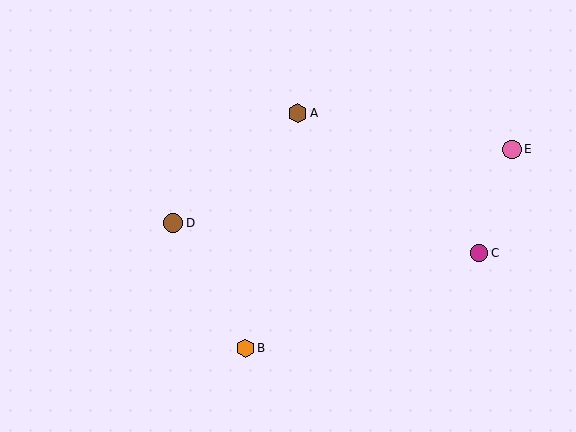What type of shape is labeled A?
Shape A is a brown hexagon.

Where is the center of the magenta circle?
The center of the magenta circle is at (479, 253).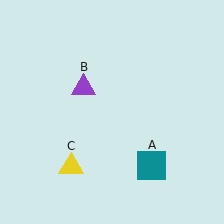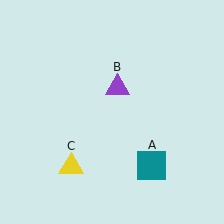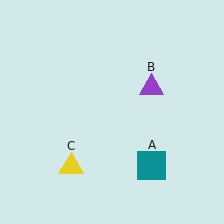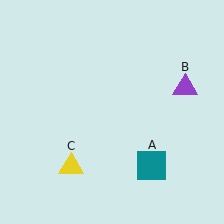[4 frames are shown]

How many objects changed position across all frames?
1 object changed position: purple triangle (object B).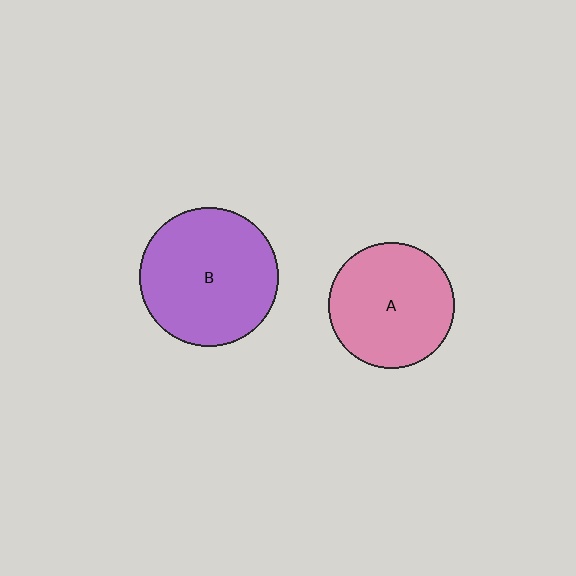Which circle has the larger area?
Circle B (purple).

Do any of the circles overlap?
No, none of the circles overlap.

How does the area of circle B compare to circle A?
Approximately 1.2 times.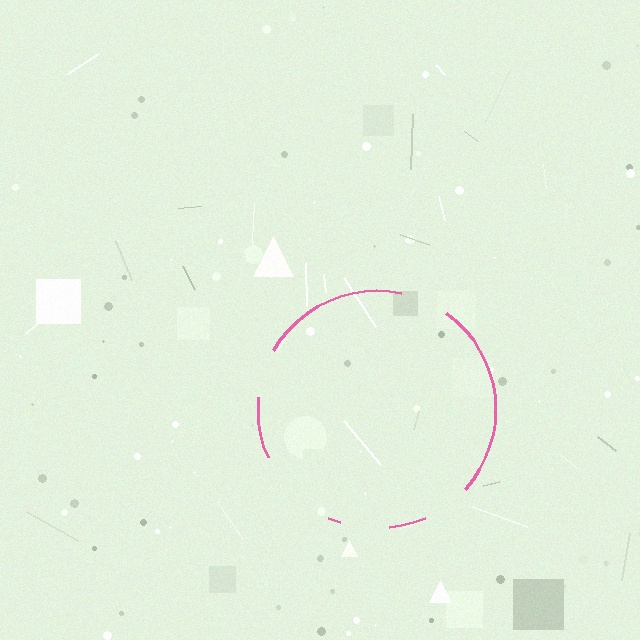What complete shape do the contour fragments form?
The contour fragments form a circle.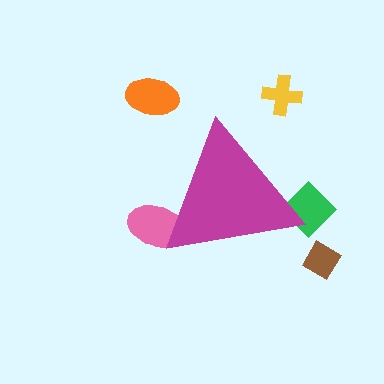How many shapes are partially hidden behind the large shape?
2 shapes are partially hidden.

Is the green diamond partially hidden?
Yes, the green diamond is partially hidden behind the magenta triangle.